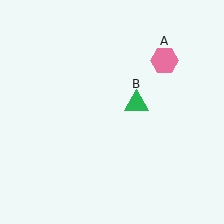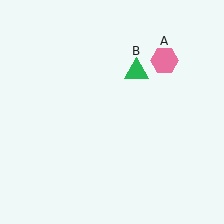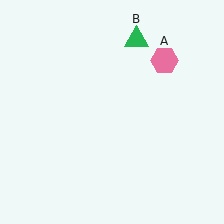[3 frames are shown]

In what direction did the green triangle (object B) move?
The green triangle (object B) moved up.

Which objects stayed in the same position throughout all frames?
Pink hexagon (object A) remained stationary.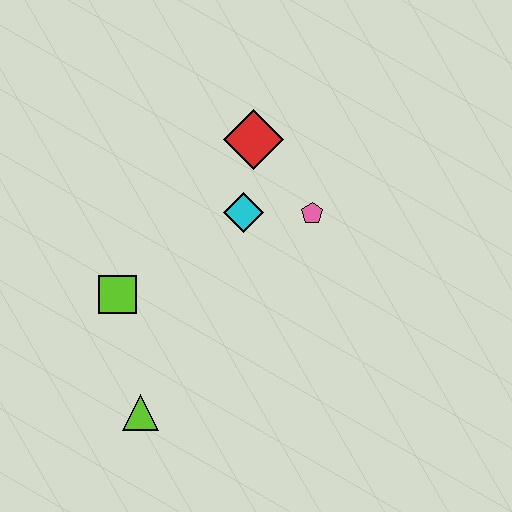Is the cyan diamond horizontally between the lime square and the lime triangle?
No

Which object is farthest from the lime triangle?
The red diamond is farthest from the lime triangle.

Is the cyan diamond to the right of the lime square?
Yes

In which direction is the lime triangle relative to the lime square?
The lime triangle is below the lime square.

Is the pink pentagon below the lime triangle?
No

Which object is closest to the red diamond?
The cyan diamond is closest to the red diamond.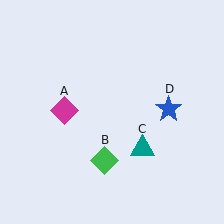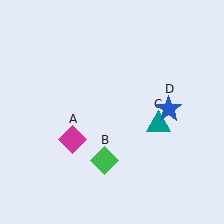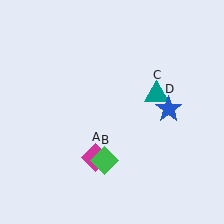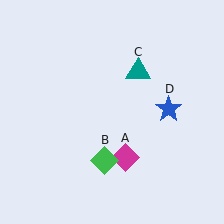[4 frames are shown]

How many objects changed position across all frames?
2 objects changed position: magenta diamond (object A), teal triangle (object C).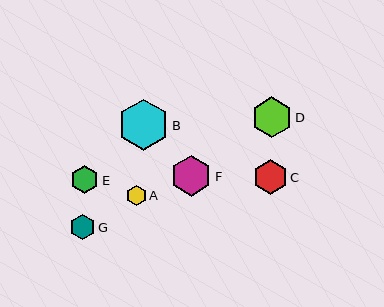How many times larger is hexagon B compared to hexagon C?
Hexagon B is approximately 1.5 times the size of hexagon C.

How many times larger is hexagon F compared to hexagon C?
Hexagon F is approximately 1.2 times the size of hexagon C.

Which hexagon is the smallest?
Hexagon A is the smallest with a size of approximately 21 pixels.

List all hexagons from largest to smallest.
From largest to smallest: B, F, D, C, E, G, A.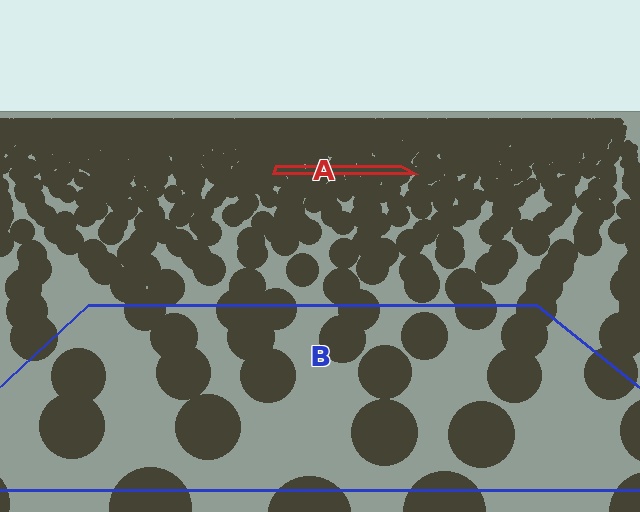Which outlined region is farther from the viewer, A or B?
Region A is farther from the viewer — the texture elements inside it appear smaller and more densely packed.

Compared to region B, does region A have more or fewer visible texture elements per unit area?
Region A has more texture elements per unit area — they are packed more densely because it is farther away.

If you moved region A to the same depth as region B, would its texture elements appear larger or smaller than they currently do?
They would appear larger. At a closer depth, the same texture elements are projected at a bigger on-screen size.